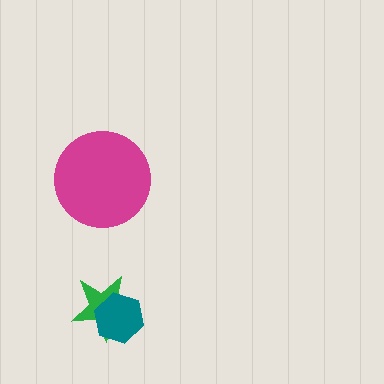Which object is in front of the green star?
The teal hexagon is in front of the green star.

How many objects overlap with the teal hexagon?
1 object overlaps with the teal hexagon.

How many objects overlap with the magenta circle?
0 objects overlap with the magenta circle.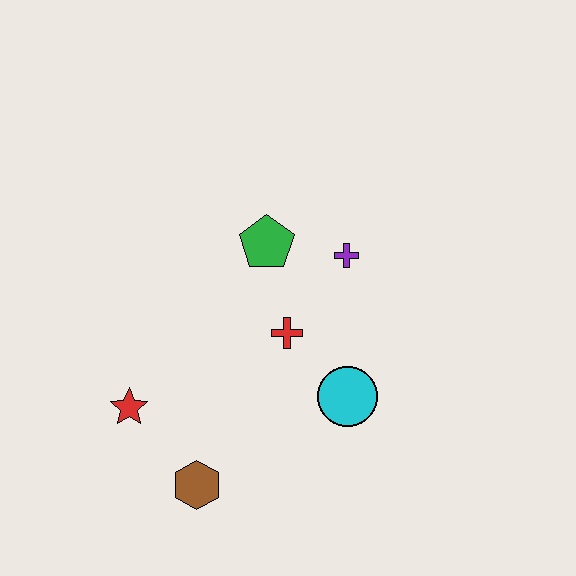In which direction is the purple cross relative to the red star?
The purple cross is to the right of the red star.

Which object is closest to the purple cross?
The green pentagon is closest to the purple cross.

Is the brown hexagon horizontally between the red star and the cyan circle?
Yes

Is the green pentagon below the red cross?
No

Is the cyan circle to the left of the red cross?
No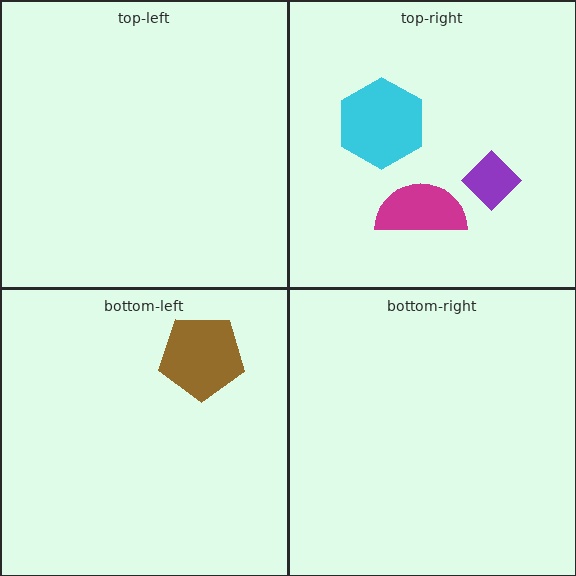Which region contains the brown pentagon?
The bottom-left region.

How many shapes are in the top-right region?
3.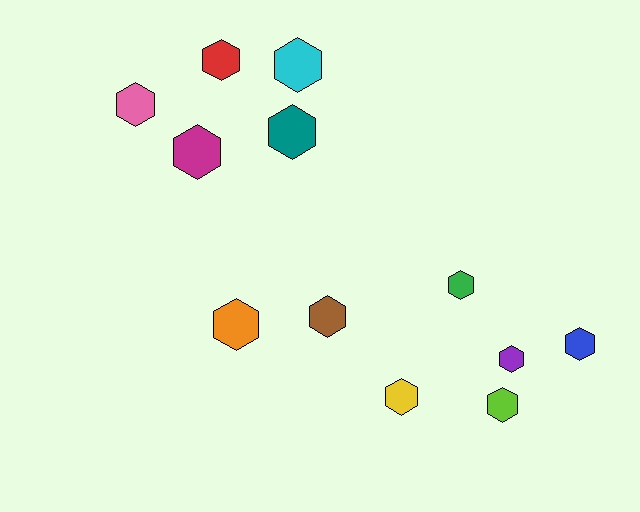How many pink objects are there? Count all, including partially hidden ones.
There is 1 pink object.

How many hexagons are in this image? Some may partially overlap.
There are 12 hexagons.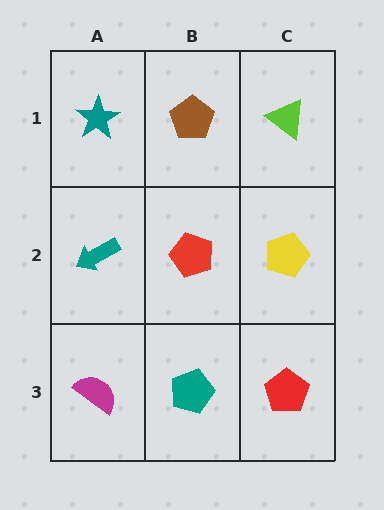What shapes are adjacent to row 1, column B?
A red pentagon (row 2, column B), a teal star (row 1, column A), a lime triangle (row 1, column C).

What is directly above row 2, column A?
A teal star.